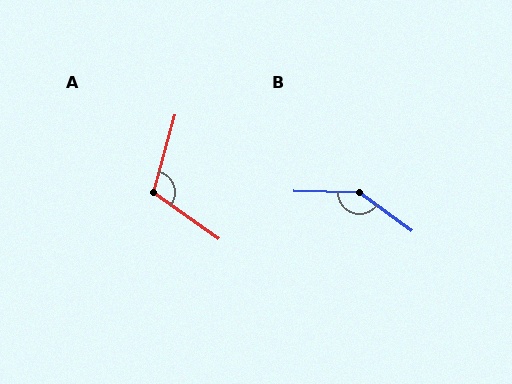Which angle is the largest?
B, at approximately 145 degrees.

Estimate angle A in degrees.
Approximately 110 degrees.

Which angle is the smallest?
A, at approximately 110 degrees.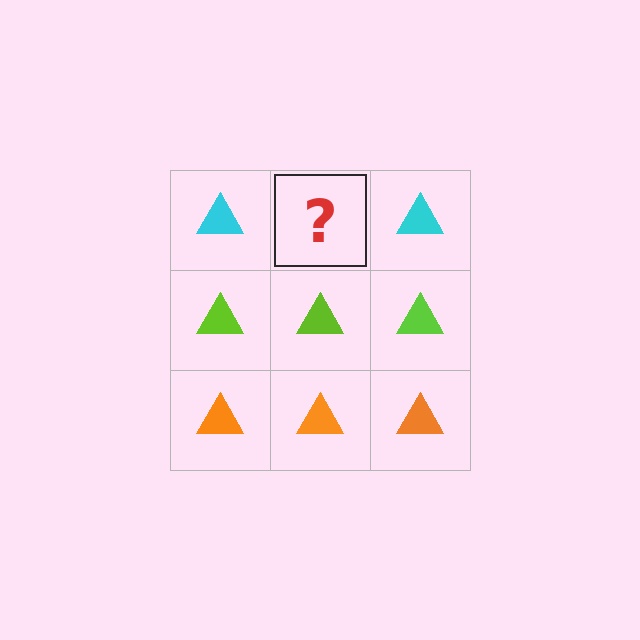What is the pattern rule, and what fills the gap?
The rule is that each row has a consistent color. The gap should be filled with a cyan triangle.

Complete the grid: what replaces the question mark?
The question mark should be replaced with a cyan triangle.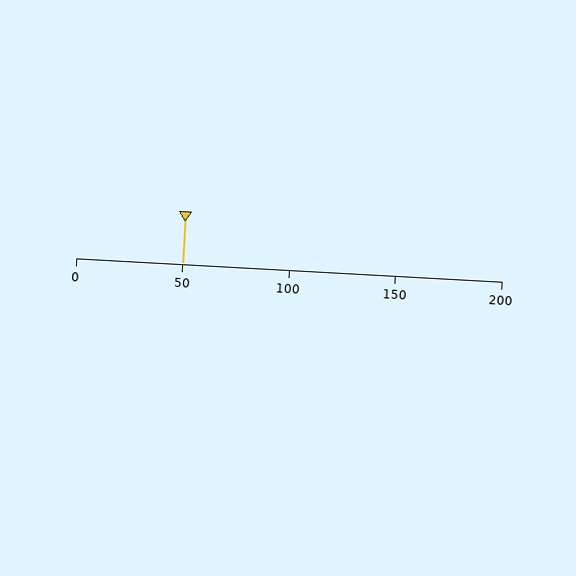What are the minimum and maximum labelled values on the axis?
The axis runs from 0 to 200.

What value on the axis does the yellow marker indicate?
The marker indicates approximately 50.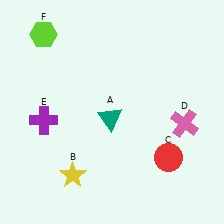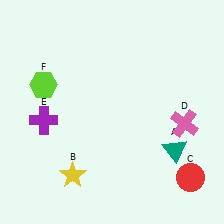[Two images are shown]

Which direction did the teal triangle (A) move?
The teal triangle (A) moved right.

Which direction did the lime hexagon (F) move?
The lime hexagon (F) moved down.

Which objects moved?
The objects that moved are: the teal triangle (A), the red circle (C), the lime hexagon (F).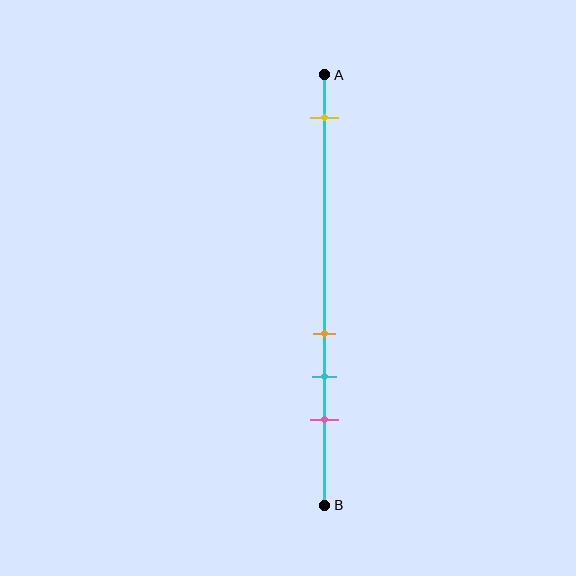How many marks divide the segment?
There are 4 marks dividing the segment.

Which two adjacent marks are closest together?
The orange and cyan marks are the closest adjacent pair.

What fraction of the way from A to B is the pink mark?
The pink mark is approximately 80% (0.8) of the way from A to B.